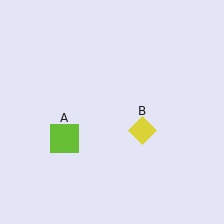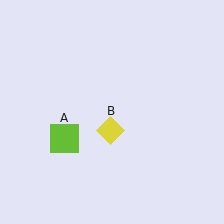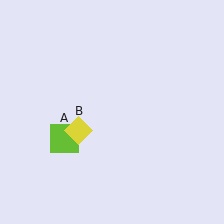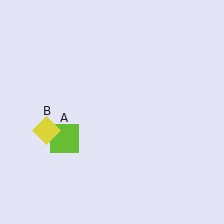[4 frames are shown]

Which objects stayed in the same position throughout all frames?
Lime square (object A) remained stationary.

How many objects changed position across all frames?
1 object changed position: yellow diamond (object B).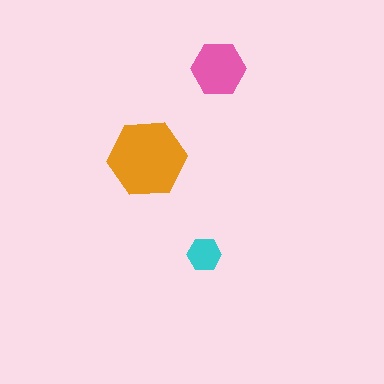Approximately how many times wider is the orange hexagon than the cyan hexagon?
About 2.5 times wider.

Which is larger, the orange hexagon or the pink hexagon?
The orange one.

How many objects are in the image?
There are 3 objects in the image.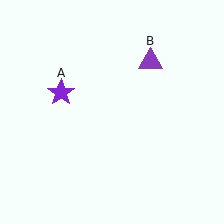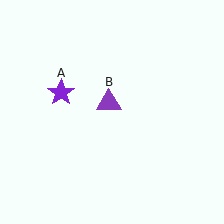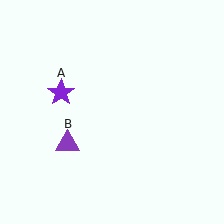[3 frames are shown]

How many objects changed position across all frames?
1 object changed position: purple triangle (object B).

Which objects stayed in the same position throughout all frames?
Purple star (object A) remained stationary.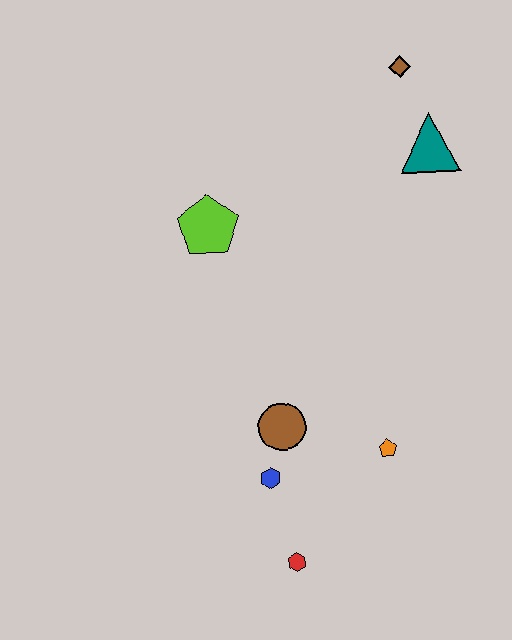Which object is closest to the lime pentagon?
The brown circle is closest to the lime pentagon.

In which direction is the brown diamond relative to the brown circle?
The brown diamond is above the brown circle.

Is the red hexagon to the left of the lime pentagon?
No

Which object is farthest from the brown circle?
The brown diamond is farthest from the brown circle.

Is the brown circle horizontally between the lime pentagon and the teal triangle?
Yes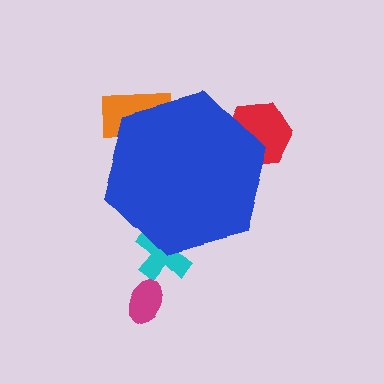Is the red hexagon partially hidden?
Yes, the red hexagon is partially hidden behind the blue hexagon.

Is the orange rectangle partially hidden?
Yes, the orange rectangle is partially hidden behind the blue hexagon.